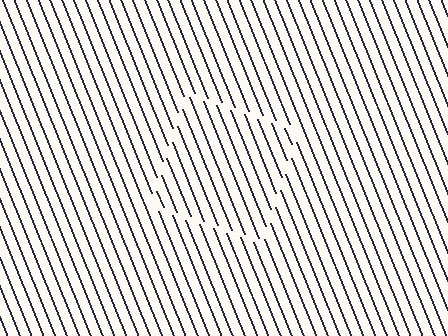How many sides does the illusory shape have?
4 sides — the line-ends trace a square.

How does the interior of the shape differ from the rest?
The interior of the shape contains the same grating, shifted by half a period — the contour is defined by the phase discontinuity where line-ends from the inner and outer gratings abut.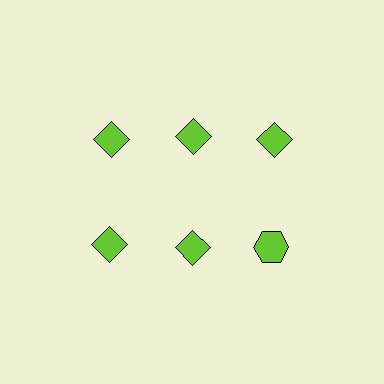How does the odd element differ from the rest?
It has a different shape: hexagon instead of diamond.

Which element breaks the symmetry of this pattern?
The lime hexagon in the second row, center column breaks the symmetry. All other shapes are lime diamonds.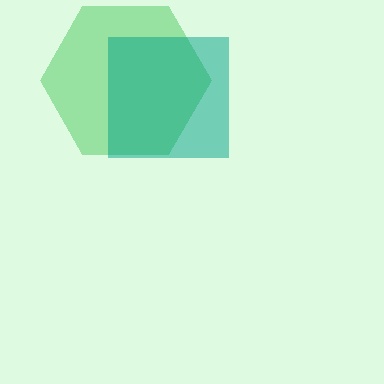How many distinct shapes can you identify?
There are 2 distinct shapes: a green hexagon, a teal square.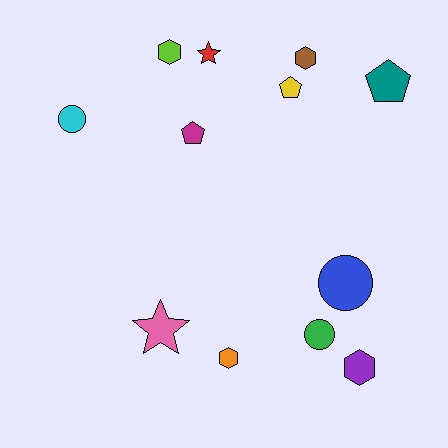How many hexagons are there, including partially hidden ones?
There are 4 hexagons.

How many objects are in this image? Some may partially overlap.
There are 12 objects.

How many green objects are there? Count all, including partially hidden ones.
There is 1 green object.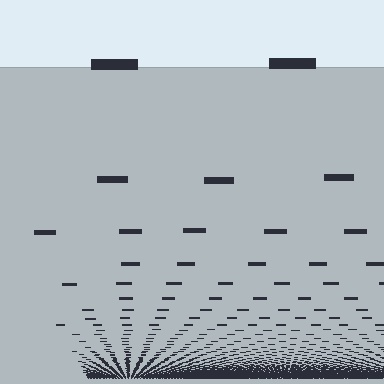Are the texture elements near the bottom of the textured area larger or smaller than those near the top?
Smaller. The gradient is inverted — elements near the bottom are smaller and denser.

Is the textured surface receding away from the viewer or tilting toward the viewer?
The surface appears to tilt toward the viewer. Texture elements get larger and sparser toward the top.